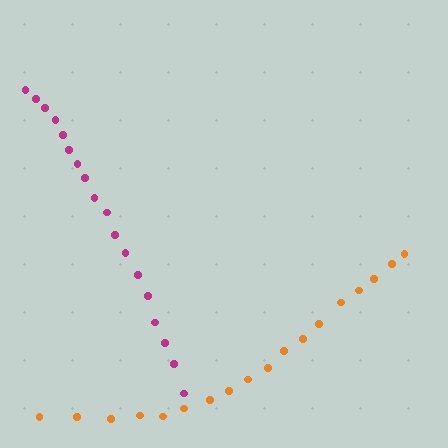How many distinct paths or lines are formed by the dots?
There are 2 distinct paths.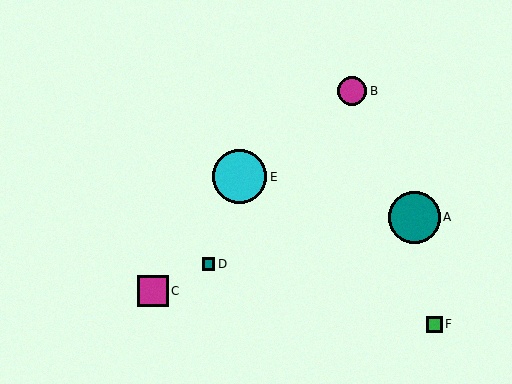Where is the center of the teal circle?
The center of the teal circle is at (414, 217).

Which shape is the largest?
The cyan circle (labeled E) is the largest.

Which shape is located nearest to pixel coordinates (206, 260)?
The teal square (labeled D) at (209, 264) is nearest to that location.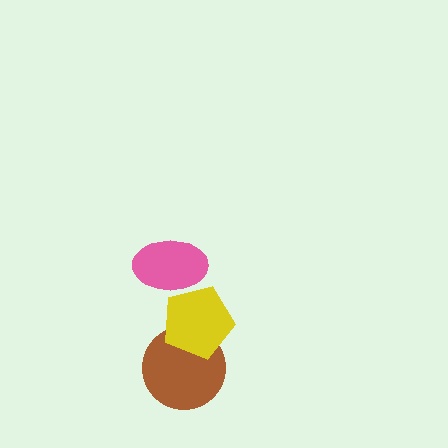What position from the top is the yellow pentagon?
The yellow pentagon is 2nd from the top.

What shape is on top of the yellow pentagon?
The pink ellipse is on top of the yellow pentagon.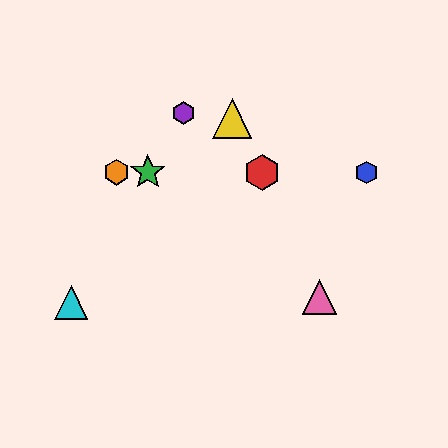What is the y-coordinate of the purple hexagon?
The purple hexagon is at y≈113.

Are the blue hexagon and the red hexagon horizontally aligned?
Yes, both are at y≈172.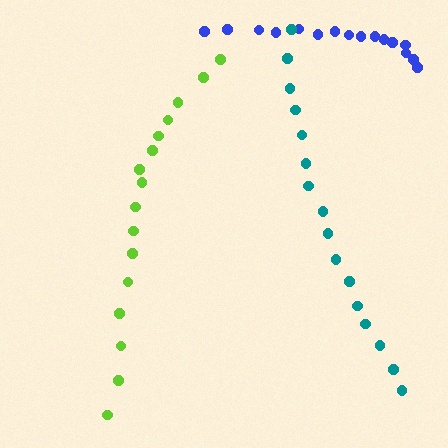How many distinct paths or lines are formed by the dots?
There are 3 distinct paths.